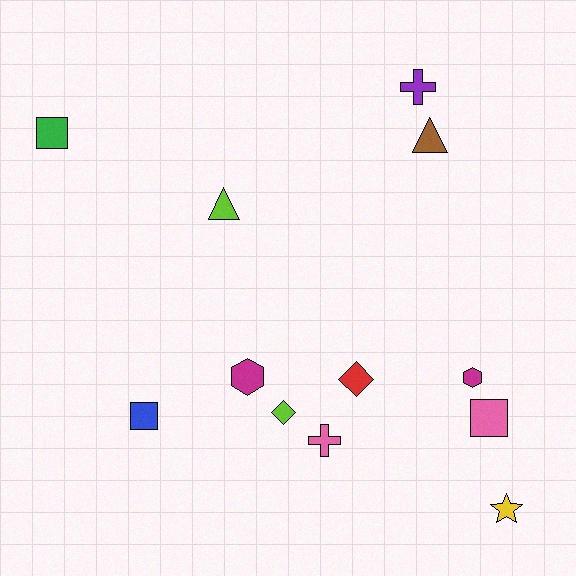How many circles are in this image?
There are no circles.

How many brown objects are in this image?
There is 1 brown object.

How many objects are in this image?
There are 12 objects.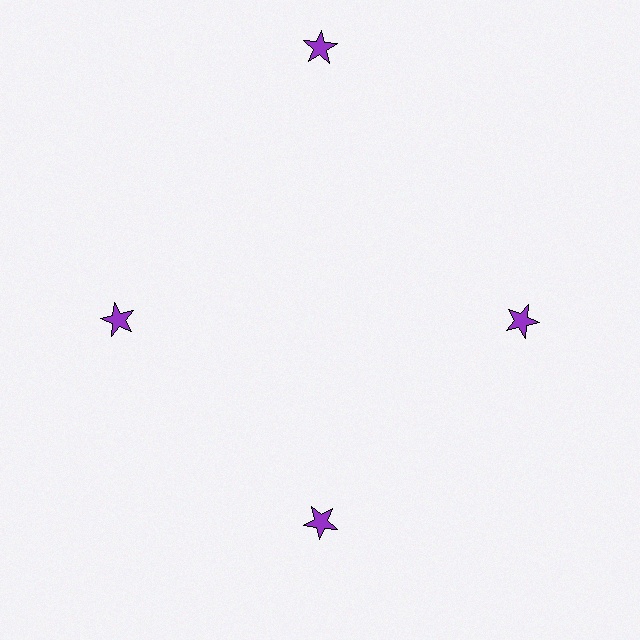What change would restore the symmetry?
The symmetry would be restored by moving it inward, back onto the ring so that all 4 stars sit at equal angles and equal distance from the center.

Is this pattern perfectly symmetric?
No. The 4 purple stars are arranged in a ring, but one element near the 12 o'clock position is pushed outward from the center, breaking the 4-fold rotational symmetry.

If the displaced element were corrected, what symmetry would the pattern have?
It would have 4-fold rotational symmetry — the pattern would map onto itself every 90 degrees.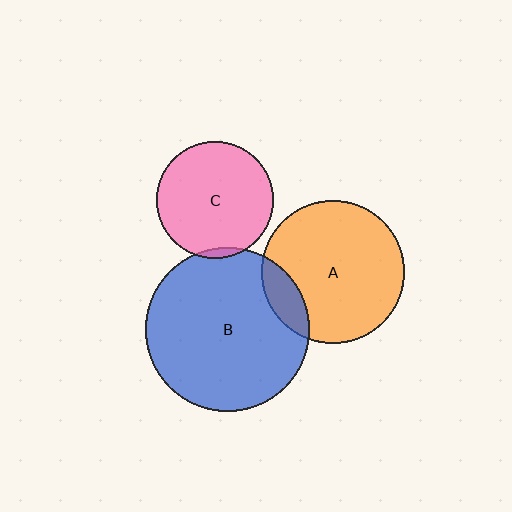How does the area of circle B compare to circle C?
Approximately 2.0 times.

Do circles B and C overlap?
Yes.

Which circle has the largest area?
Circle B (blue).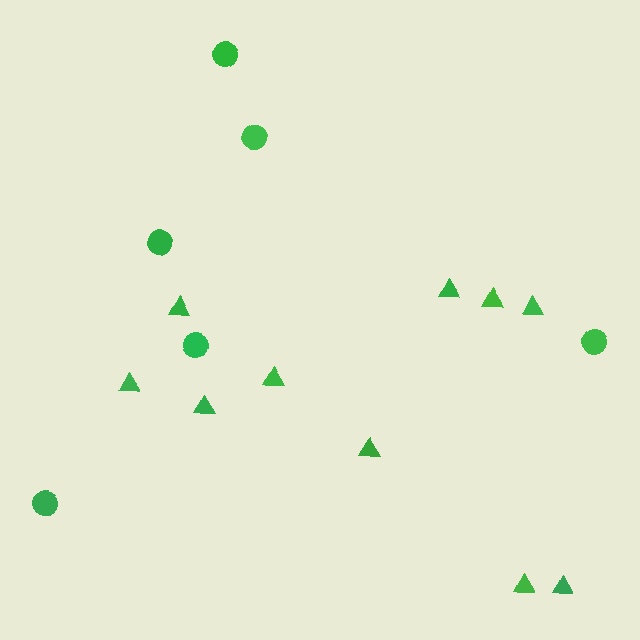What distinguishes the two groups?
There are 2 groups: one group of circles (6) and one group of triangles (10).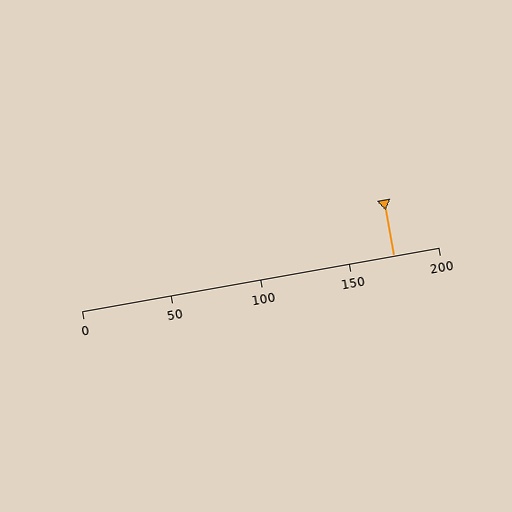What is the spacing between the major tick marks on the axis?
The major ticks are spaced 50 apart.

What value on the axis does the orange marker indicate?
The marker indicates approximately 175.